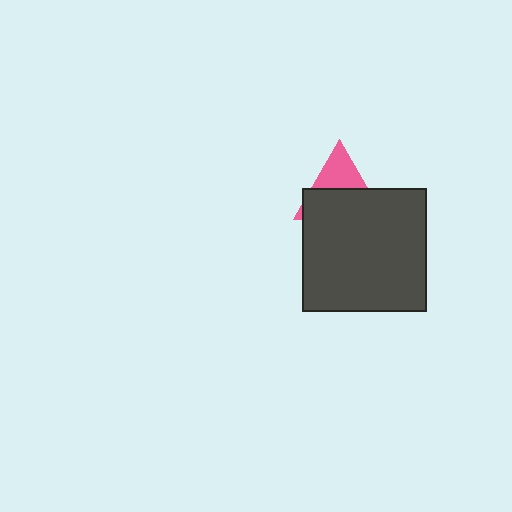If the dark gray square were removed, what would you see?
You would see the complete pink triangle.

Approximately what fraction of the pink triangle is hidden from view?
Roughly 62% of the pink triangle is hidden behind the dark gray square.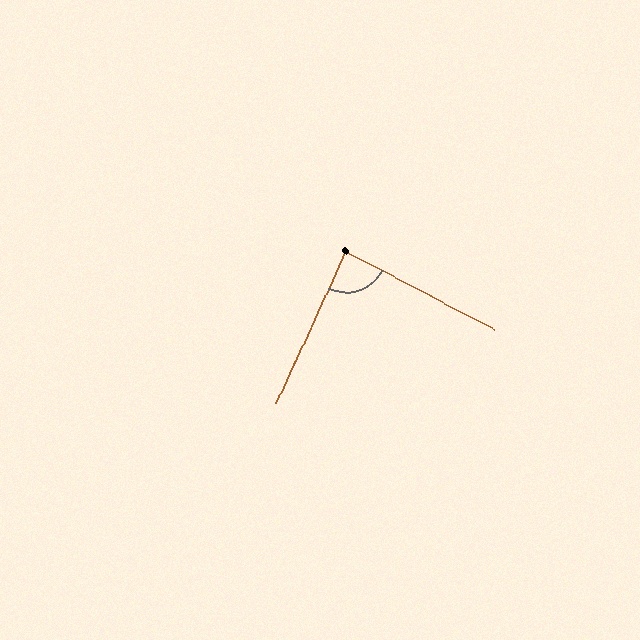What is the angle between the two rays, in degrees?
Approximately 87 degrees.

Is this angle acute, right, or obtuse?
It is approximately a right angle.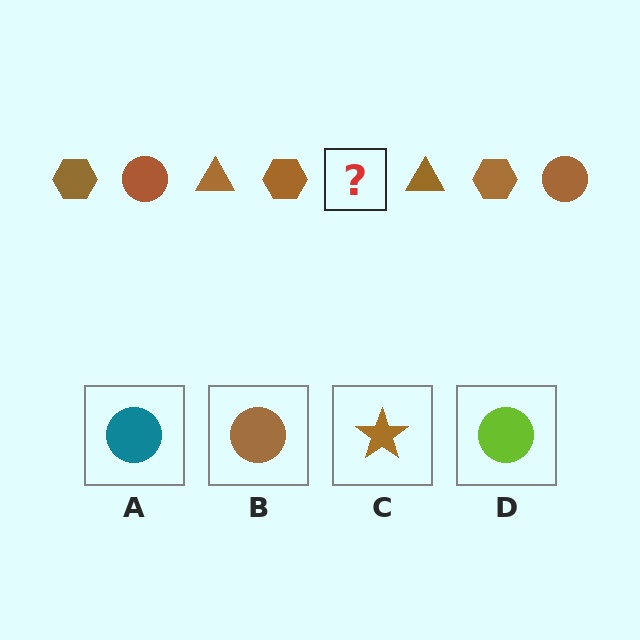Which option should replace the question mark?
Option B.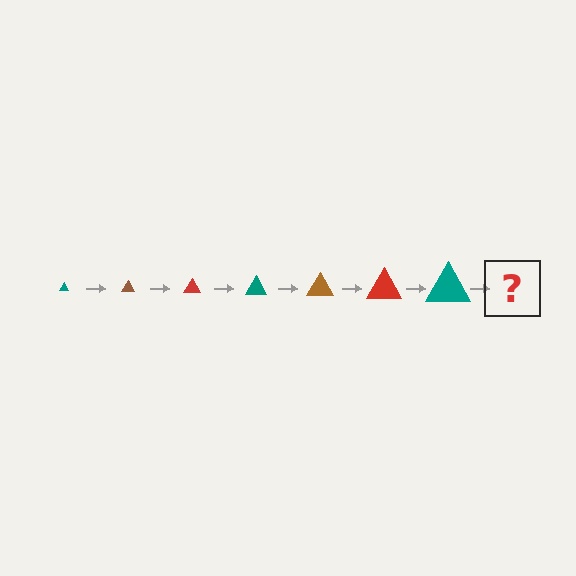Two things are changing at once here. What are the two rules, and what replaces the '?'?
The two rules are that the triangle grows larger each step and the color cycles through teal, brown, and red. The '?' should be a brown triangle, larger than the previous one.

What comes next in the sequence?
The next element should be a brown triangle, larger than the previous one.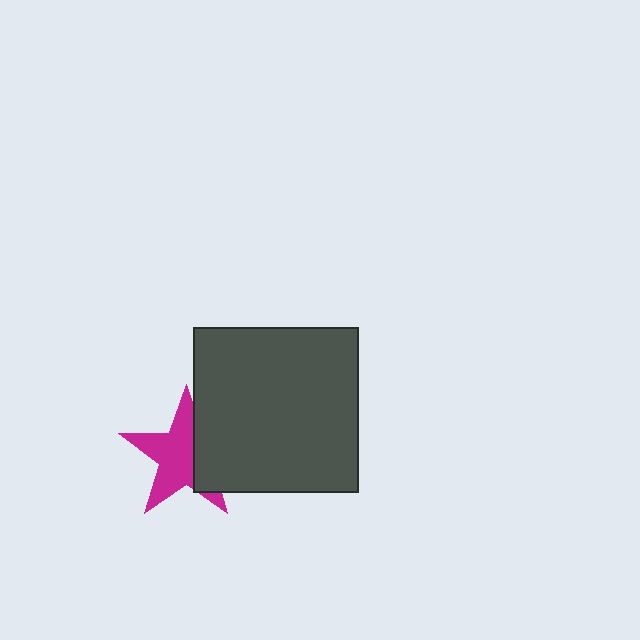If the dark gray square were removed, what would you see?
You would see the complete magenta star.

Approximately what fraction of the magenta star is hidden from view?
Roughly 35% of the magenta star is hidden behind the dark gray square.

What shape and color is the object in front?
The object in front is a dark gray square.